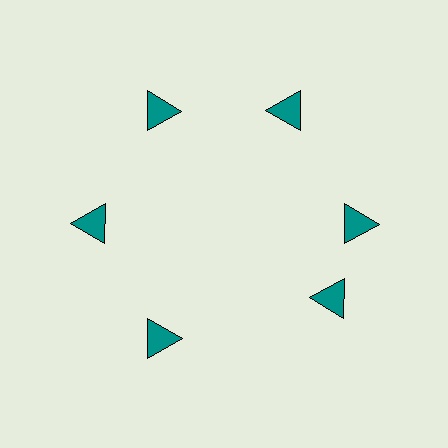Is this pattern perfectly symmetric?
No. The 6 teal triangles are arranged in a ring, but one element near the 5 o'clock position is rotated out of alignment along the ring, breaking the 6-fold rotational symmetry.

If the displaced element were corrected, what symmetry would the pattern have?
It would have 6-fold rotational symmetry — the pattern would map onto itself every 60 degrees.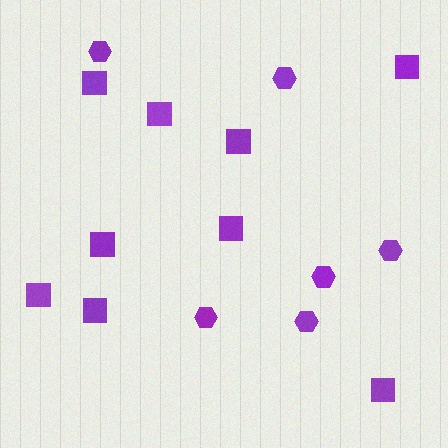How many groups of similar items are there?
There are 2 groups: one group of squares (9) and one group of hexagons (6).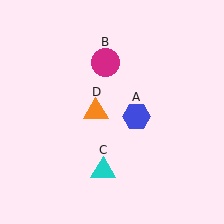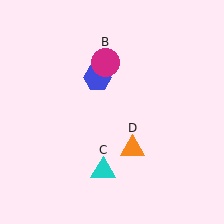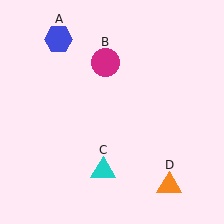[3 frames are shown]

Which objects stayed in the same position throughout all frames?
Magenta circle (object B) and cyan triangle (object C) remained stationary.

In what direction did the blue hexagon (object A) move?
The blue hexagon (object A) moved up and to the left.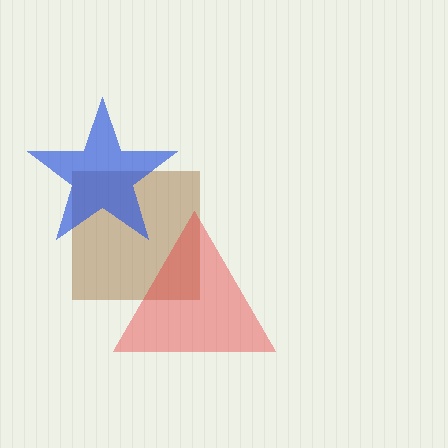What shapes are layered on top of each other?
The layered shapes are: a brown square, a red triangle, a blue star.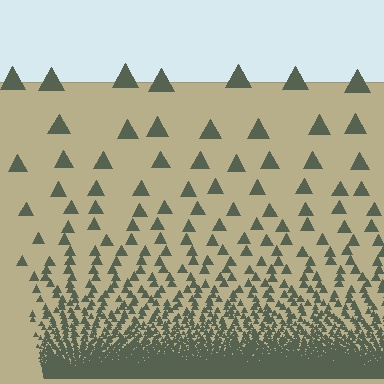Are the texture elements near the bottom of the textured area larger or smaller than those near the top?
Smaller. The gradient is inverted — elements near the bottom are smaller and denser.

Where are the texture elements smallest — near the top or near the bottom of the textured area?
Near the bottom.